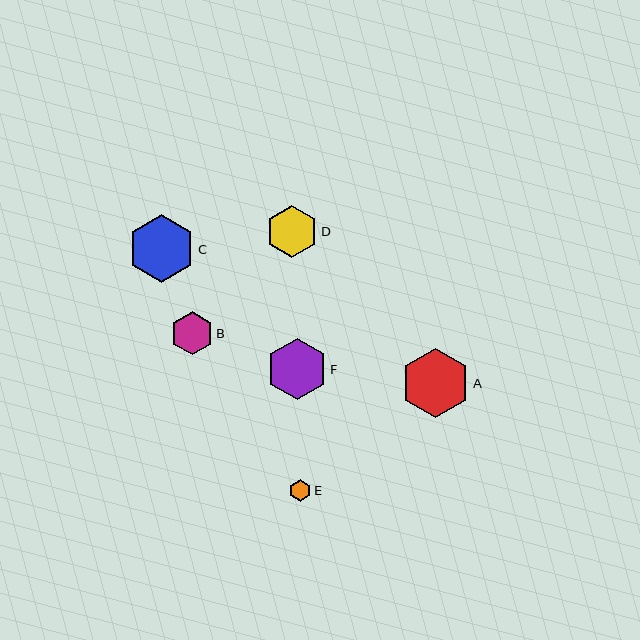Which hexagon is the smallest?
Hexagon E is the smallest with a size of approximately 21 pixels.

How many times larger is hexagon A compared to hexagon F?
Hexagon A is approximately 1.1 times the size of hexagon F.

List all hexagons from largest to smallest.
From largest to smallest: A, C, F, D, B, E.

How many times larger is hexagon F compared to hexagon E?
Hexagon F is approximately 2.8 times the size of hexagon E.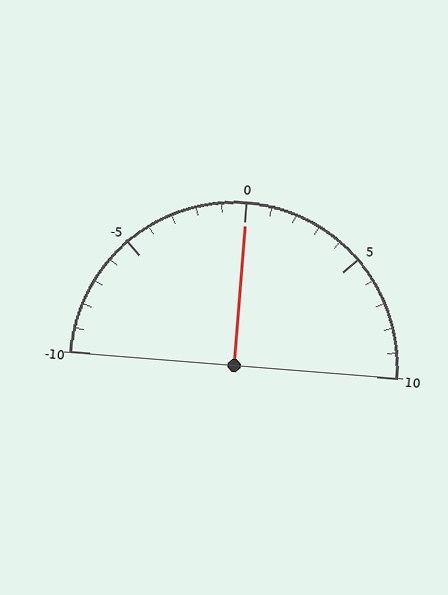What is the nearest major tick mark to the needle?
The nearest major tick mark is 0.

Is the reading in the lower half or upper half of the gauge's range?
The reading is in the upper half of the range (-10 to 10).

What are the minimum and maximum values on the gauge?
The gauge ranges from -10 to 10.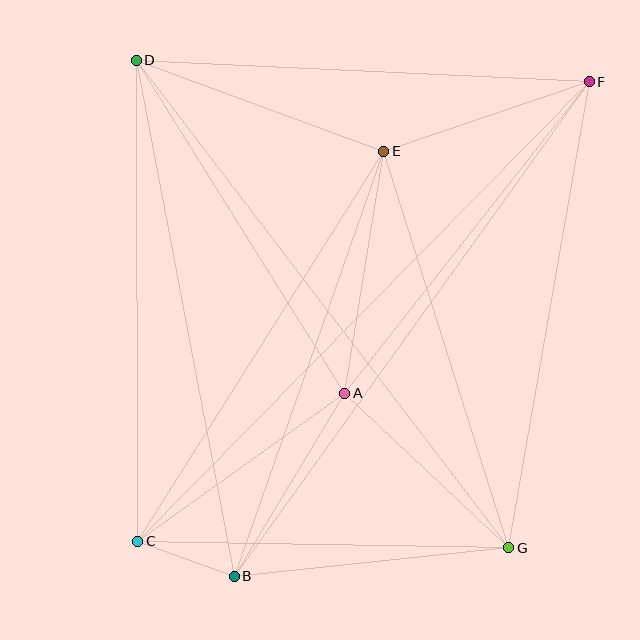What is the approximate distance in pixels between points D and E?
The distance between D and E is approximately 264 pixels.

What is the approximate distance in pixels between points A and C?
The distance between A and C is approximately 254 pixels.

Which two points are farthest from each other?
Points C and F are farthest from each other.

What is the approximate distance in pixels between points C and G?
The distance between C and G is approximately 371 pixels.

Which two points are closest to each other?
Points B and C are closest to each other.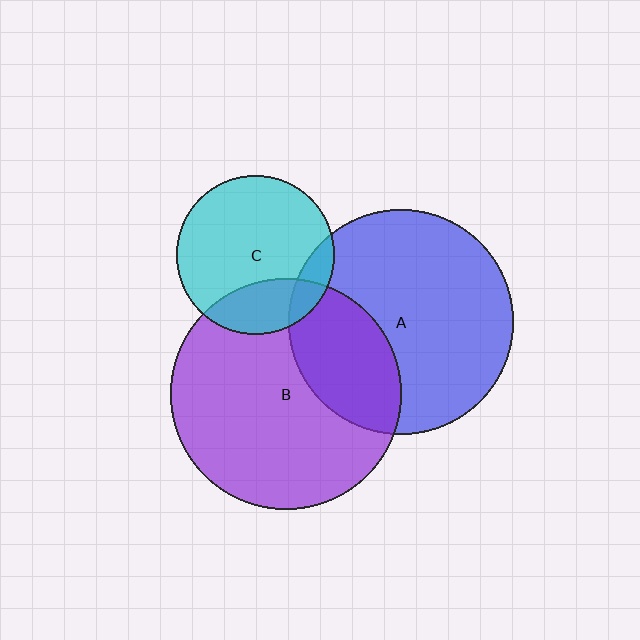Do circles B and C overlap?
Yes.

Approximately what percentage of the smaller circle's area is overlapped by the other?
Approximately 25%.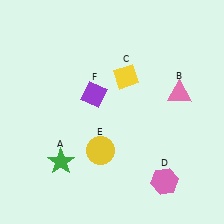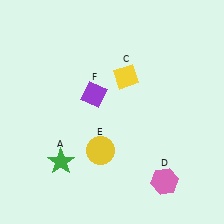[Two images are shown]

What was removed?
The pink triangle (B) was removed in Image 2.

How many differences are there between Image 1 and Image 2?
There is 1 difference between the two images.